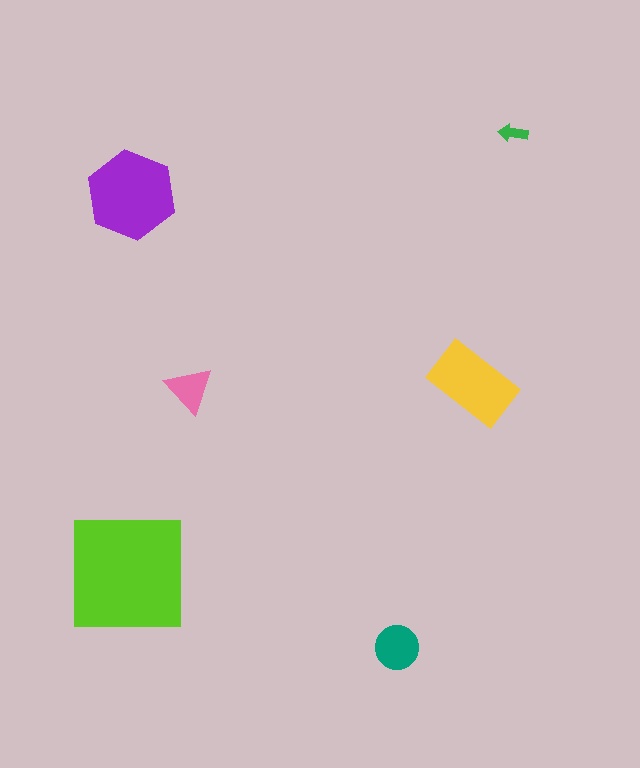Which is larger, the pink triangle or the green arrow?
The pink triangle.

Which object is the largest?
The lime square.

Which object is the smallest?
The green arrow.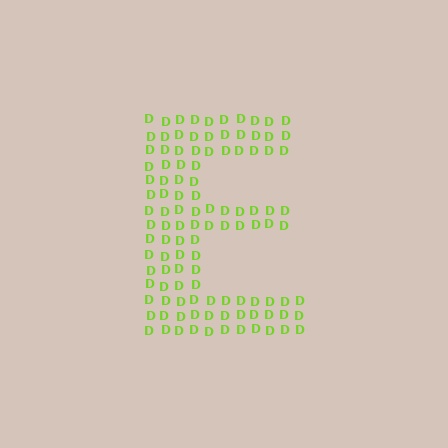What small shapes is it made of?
It is made of small letter D's.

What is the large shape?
The large shape is the letter E.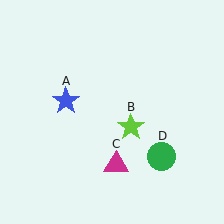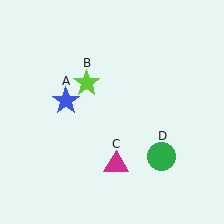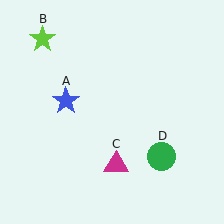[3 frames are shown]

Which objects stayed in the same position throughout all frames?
Blue star (object A) and magenta triangle (object C) and green circle (object D) remained stationary.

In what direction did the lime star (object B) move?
The lime star (object B) moved up and to the left.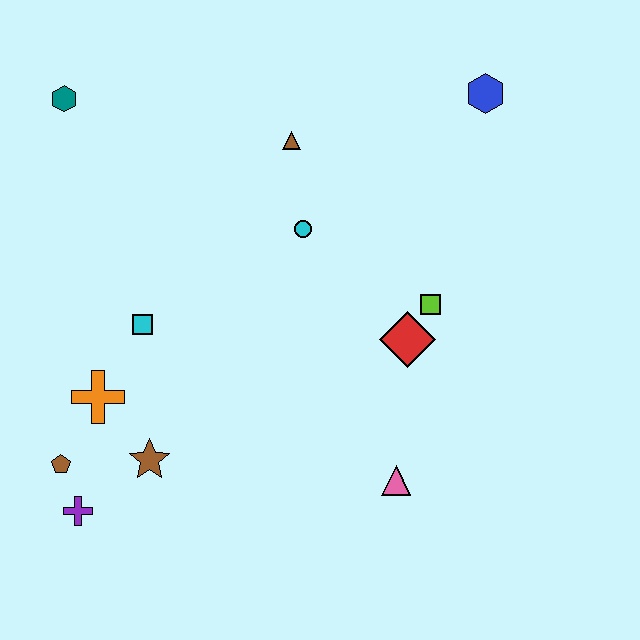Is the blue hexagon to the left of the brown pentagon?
No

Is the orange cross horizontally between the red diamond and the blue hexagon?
No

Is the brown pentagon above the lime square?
No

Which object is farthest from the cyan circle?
The purple cross is farthest from the cyan circle.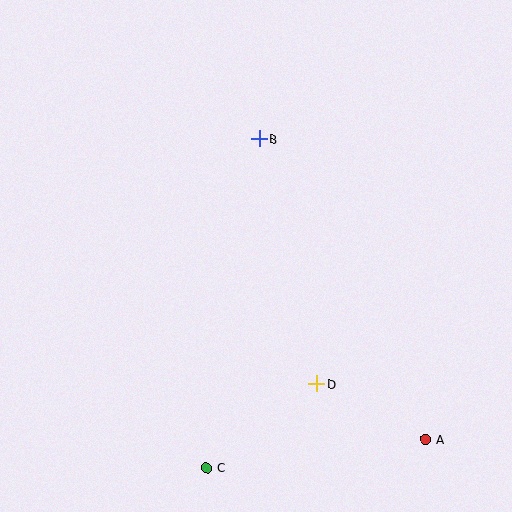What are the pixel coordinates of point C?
Point C is at (207, 468).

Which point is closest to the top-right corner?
Point B is closest to the top-right corner.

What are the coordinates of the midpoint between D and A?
The midpoint between D and A is at (371, 412).